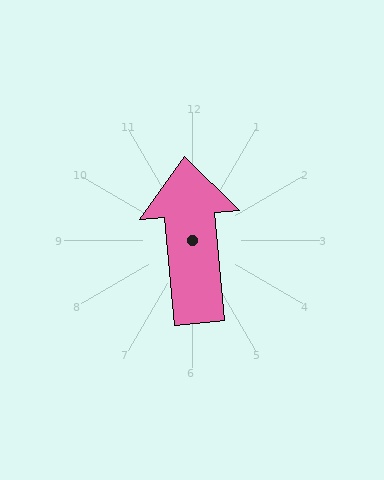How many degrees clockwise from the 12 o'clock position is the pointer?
Approximately 355 degrees.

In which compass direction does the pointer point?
North.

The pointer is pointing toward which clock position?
Roughly 12 o'clock.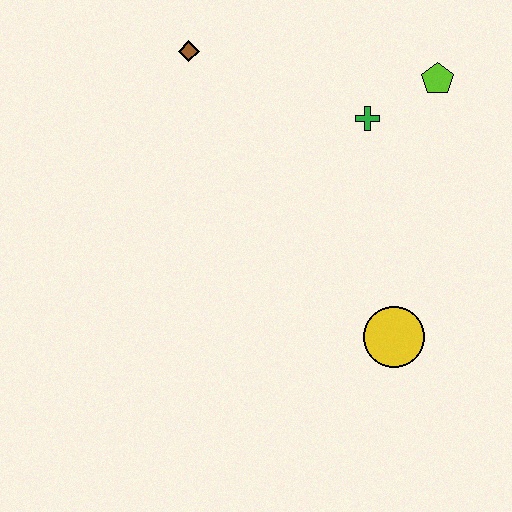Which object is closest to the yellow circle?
The green cross is closest to the yellow circle.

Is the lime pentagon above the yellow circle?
Yes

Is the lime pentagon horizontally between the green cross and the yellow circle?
No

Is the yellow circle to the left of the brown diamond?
No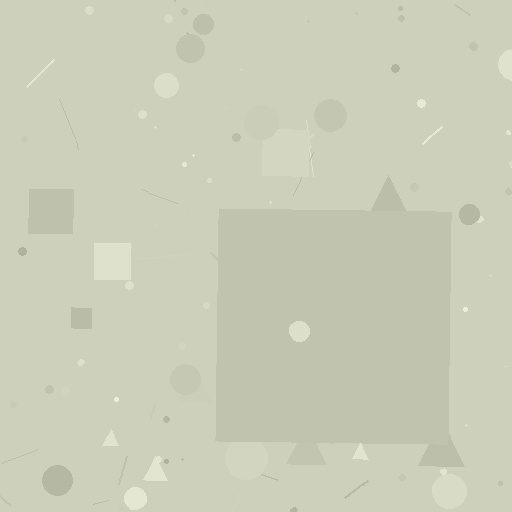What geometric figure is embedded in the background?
A square is embedded in the background.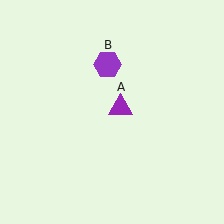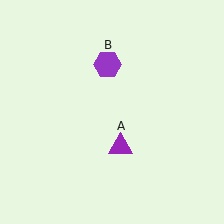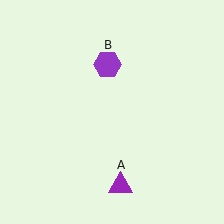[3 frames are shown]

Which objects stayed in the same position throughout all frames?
Purple hexagon (object B) remained stationary.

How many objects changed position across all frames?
1 object changed position: purple triangle (object A).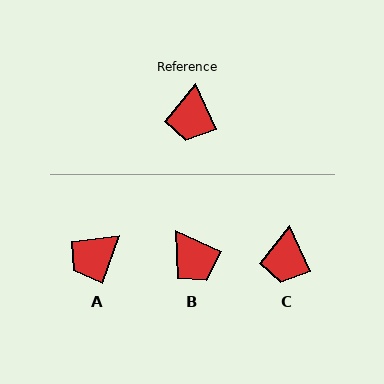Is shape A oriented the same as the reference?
No, it is off by about 44 degrees.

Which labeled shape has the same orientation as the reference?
C.